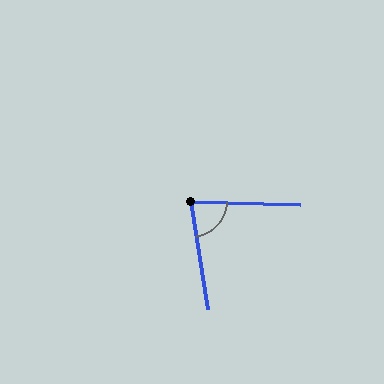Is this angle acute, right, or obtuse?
It is acute.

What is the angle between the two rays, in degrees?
Approximately 79 degrees.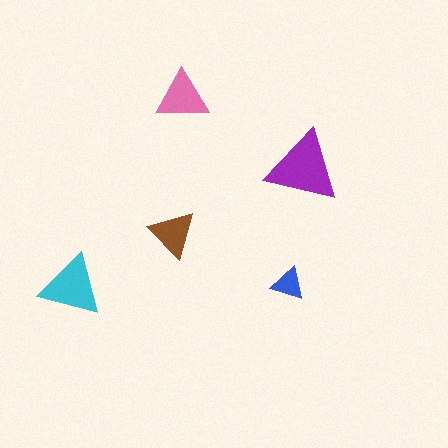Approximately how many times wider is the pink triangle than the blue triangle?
About 1.5 times wider.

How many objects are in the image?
There are 5 objects in the image.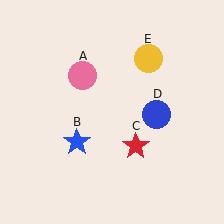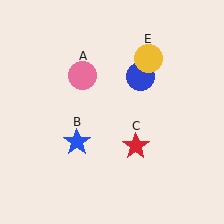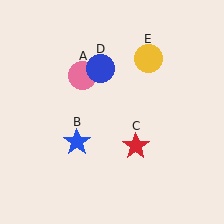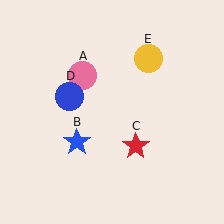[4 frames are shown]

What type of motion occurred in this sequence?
The blue circle (object D) rotated counterclockwise around the center of the scene.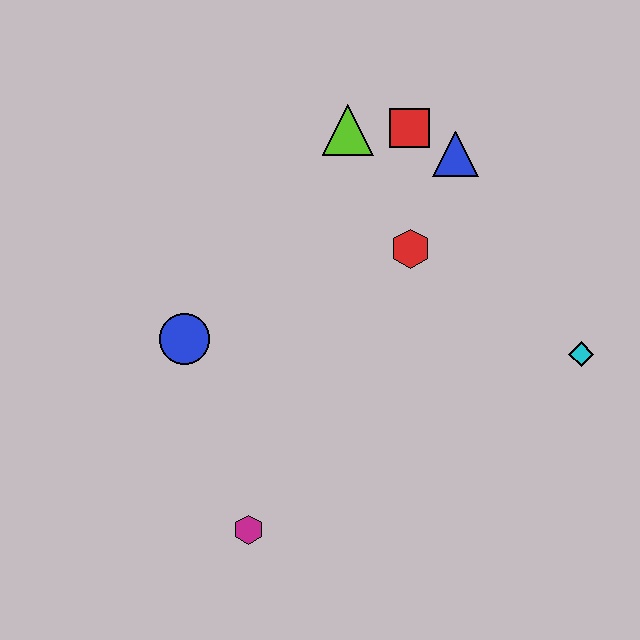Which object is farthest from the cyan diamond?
The blue circle is farthest from the cyan diamond.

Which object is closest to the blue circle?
The magenta hexagon is closest to the blue circle.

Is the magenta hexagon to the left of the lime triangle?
Yes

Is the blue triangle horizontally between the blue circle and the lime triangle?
No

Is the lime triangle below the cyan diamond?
No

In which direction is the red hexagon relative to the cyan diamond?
The red hexagon is to the left of the cyan diamond.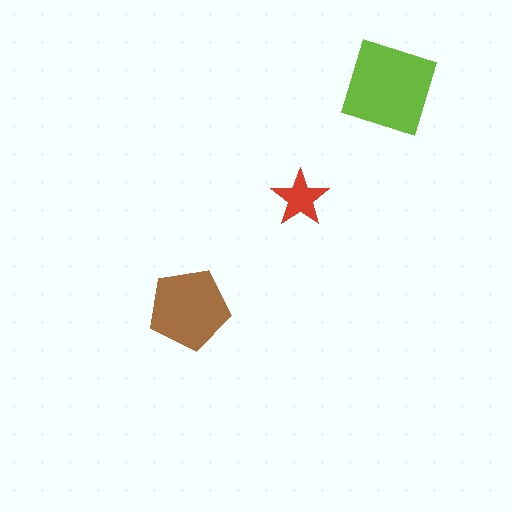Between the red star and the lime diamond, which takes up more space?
The lime diamond.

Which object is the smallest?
The red star.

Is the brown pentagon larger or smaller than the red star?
Larger.